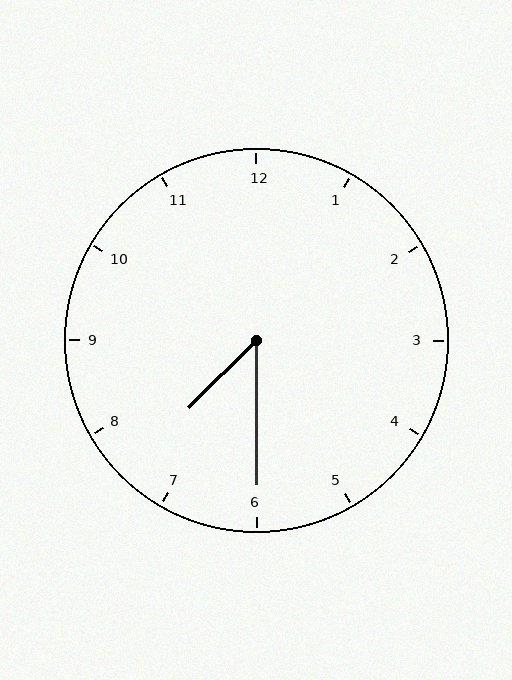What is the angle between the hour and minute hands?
Approximately 45 degrees.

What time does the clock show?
7:30.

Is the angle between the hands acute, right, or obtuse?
It is acute.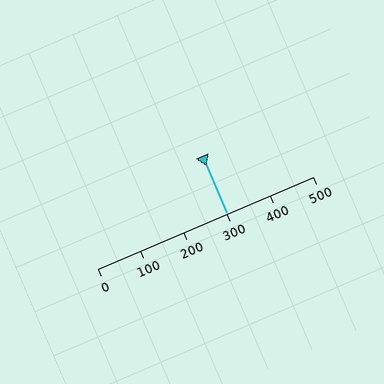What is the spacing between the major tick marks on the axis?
The major ticks are spaced 100 apart.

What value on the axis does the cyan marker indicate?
The marker indicates approximately 300.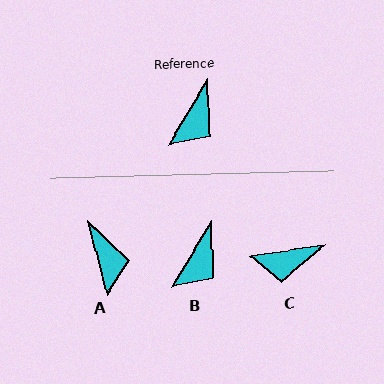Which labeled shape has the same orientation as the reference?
B.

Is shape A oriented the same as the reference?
No, it is off by about 45 degrees.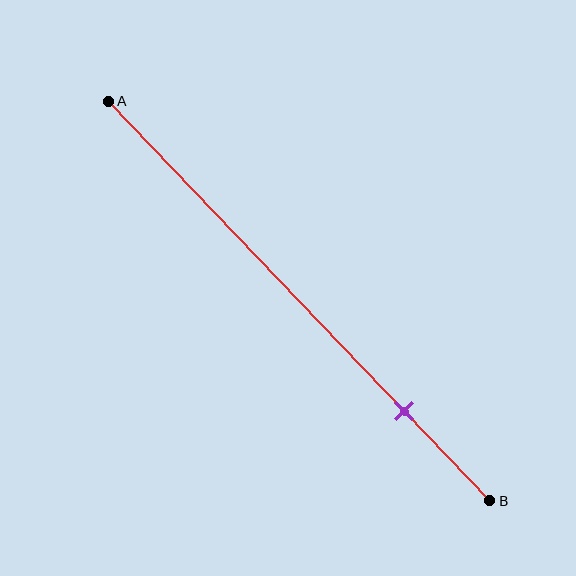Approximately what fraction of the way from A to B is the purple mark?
The purple mark is approximately 80% of the way from A to B.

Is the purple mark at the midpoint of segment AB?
No, the mark is at about 80% from A, not at the 50% midpoint.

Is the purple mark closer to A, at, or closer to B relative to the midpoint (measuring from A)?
The purple mark is closer to point B than the midpoint of segment AB.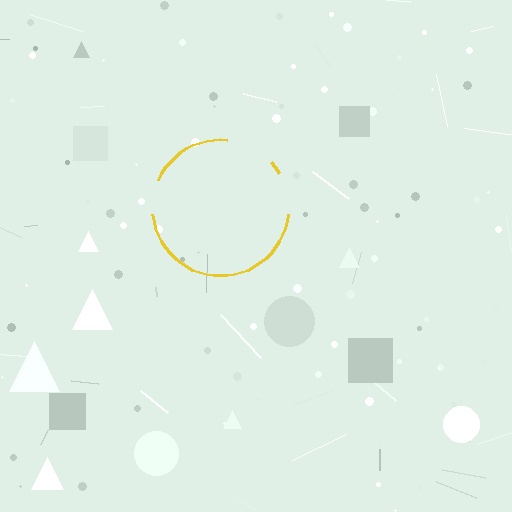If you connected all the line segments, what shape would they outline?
They would outline a circle.